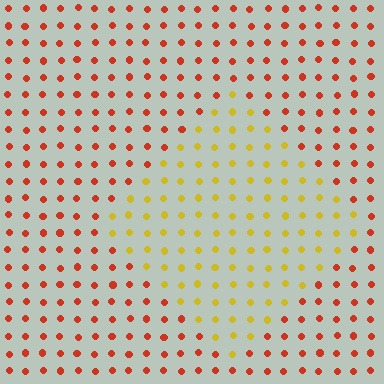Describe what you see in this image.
The image is filled with small red elements in a uniform arrangement. A diamond-shaped region is visible where the elements are tinted to a slightly different hue, forming a subtle color boundary.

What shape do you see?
I see a diamond.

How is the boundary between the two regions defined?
The boundary is defined purely by a slight shift in hue (about 47 degrees). Spacing, size, and orientation are identical on both sides.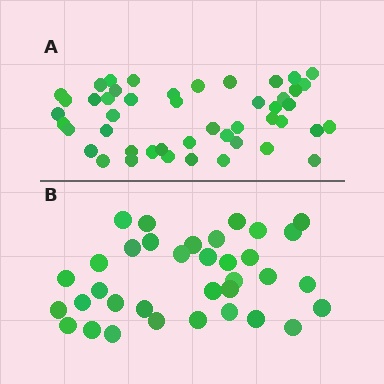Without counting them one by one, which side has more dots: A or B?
Region A (the top region) has more dots.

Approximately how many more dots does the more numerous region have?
Region A has roughly 12 or so more dots than region B.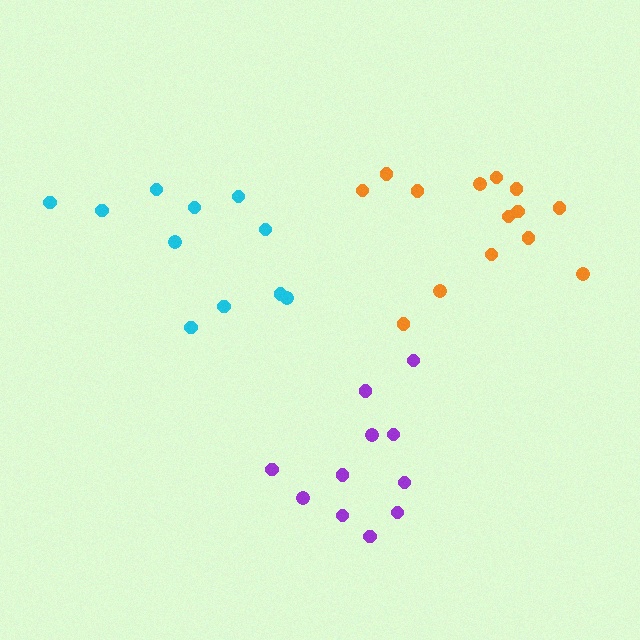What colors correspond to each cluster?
The clusters are colored: purple, cyan, orange.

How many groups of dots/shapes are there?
There are 3 groups.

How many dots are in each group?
Group 1: 11 dots, Group 2: 11 dots, Group 3: 14 dots (36 total).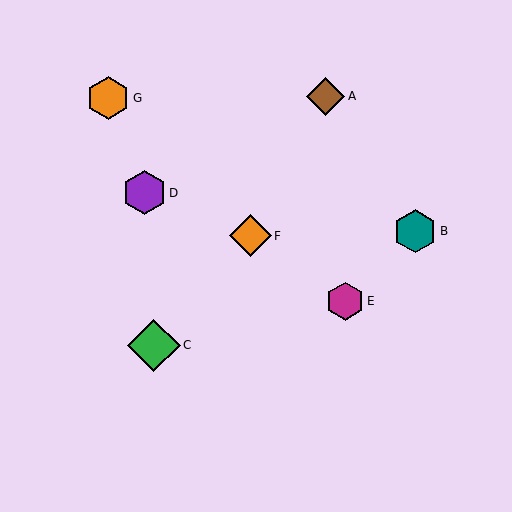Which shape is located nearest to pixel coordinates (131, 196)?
The purple hexagon (labeled D) at (144, 193) is nearest to that location.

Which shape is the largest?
The green diamond (labeled C) is the largest.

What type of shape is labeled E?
Shape E is a magenta hexagon.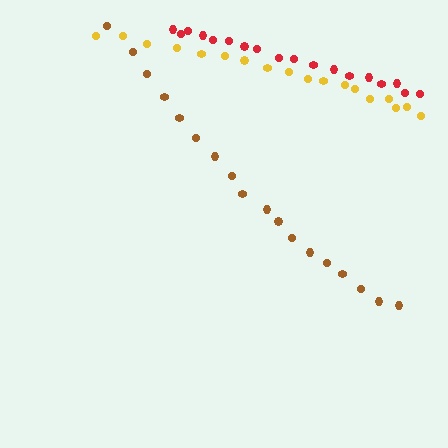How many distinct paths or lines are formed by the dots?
There are 3 distinct paths.